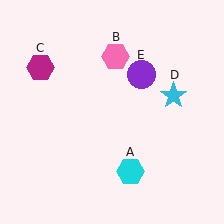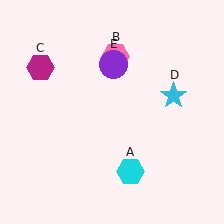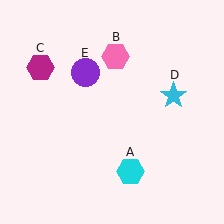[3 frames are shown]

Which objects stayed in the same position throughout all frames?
Cyan hexagon (object A) and pink hexagon (object B) and magenta hexagon (object C) and cyan star (object D) remained stationary.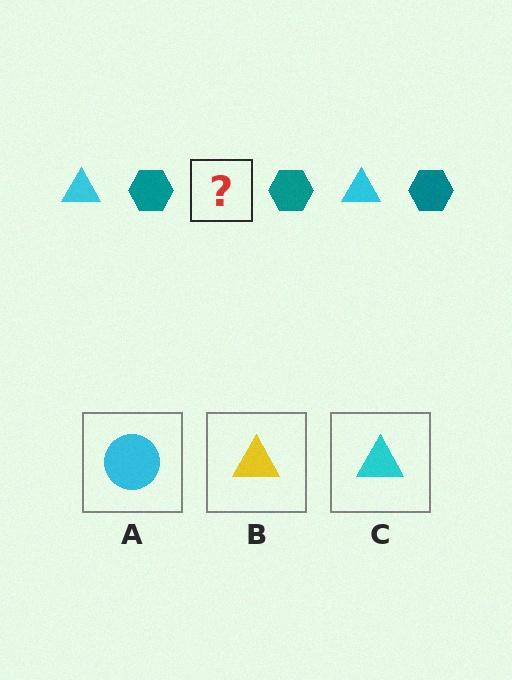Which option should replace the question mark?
Option C.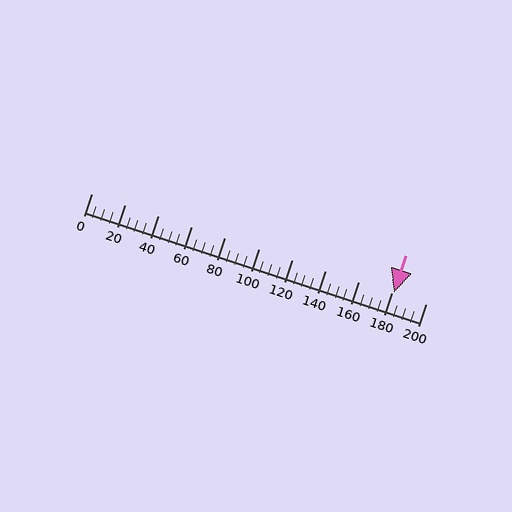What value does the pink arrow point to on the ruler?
The pink arrow points to approximately 181.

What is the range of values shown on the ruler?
The ruler shows values from 0 to 200.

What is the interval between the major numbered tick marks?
The major tick marks are spaced 20 units apart.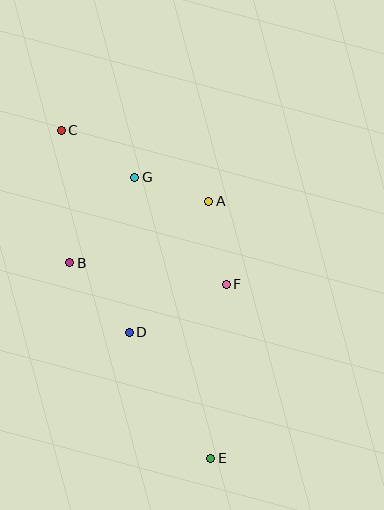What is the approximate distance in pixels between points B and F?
The distance between B and F is approximately 158 pixels.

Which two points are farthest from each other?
Points C and E are farthest from each other.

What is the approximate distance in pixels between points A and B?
The distance between A and B is approximately 152 pixels.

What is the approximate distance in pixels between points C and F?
The distance between C and F is approximately 226 pixels.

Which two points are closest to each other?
Points A and G are closest to each other.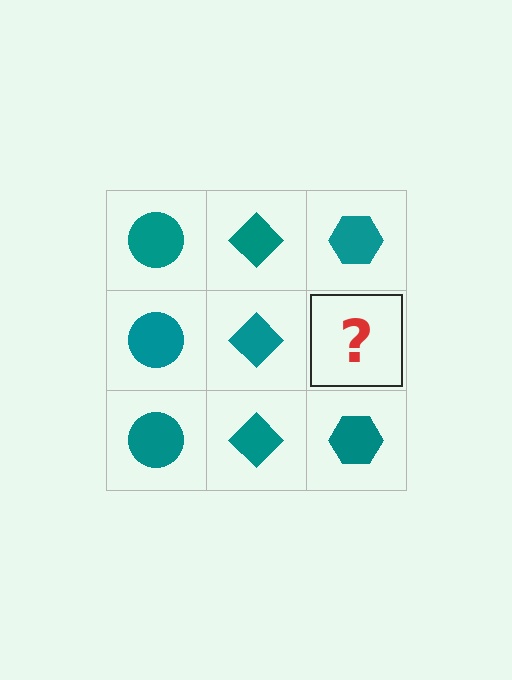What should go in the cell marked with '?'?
The missing cell should contain a teal hexagon.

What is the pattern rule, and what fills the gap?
The rule is that each column has a consistent shape. The gap should be filled with a teal hexagon.